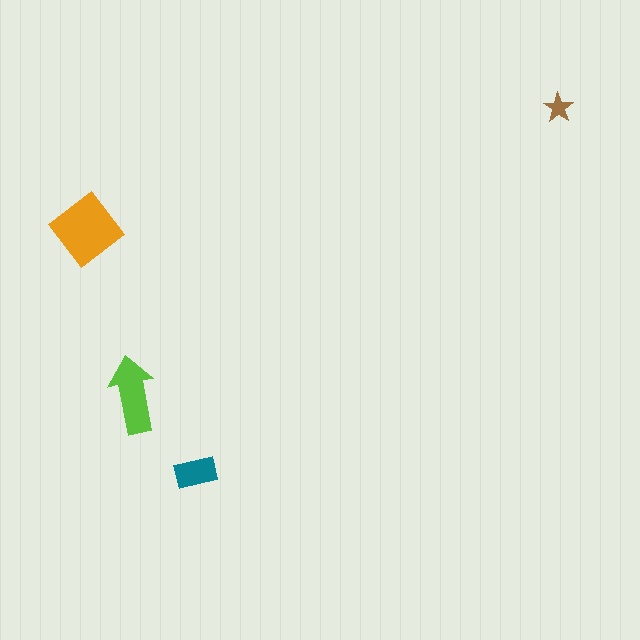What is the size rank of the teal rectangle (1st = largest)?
3rd.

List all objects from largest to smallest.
The orange diamond, the lime arrow, the teal rectangle, the brown star.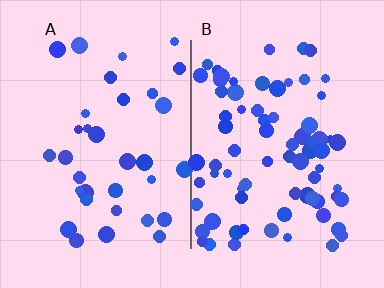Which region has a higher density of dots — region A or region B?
B (the right).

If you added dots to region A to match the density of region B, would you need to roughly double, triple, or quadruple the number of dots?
Approximately double.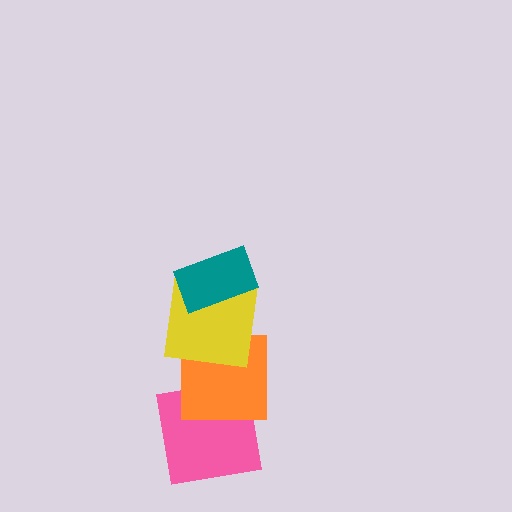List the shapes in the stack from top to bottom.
From top to bottom: the teal rectangle, the yellow square, the orange square, the pink square.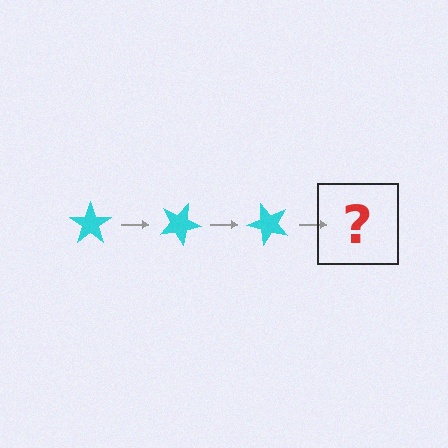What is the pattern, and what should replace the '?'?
The pattern is that the star rotates 25 degrees each step. The '?' should be a cyan star rotated 75 degrees.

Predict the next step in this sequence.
The next step is a cyan star rotated 75 degrees.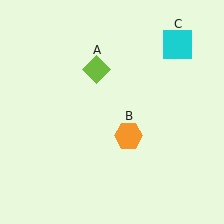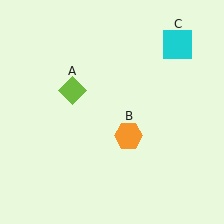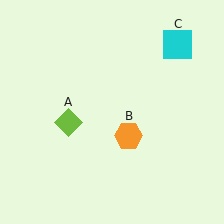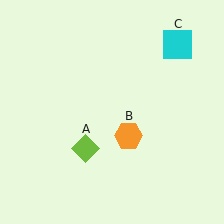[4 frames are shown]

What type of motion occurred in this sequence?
The lime diamond (object A) rotated counterclockwise around the center of the scene.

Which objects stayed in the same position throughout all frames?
Orange hexagon (object B) and cyan square (object C) remained stationary.